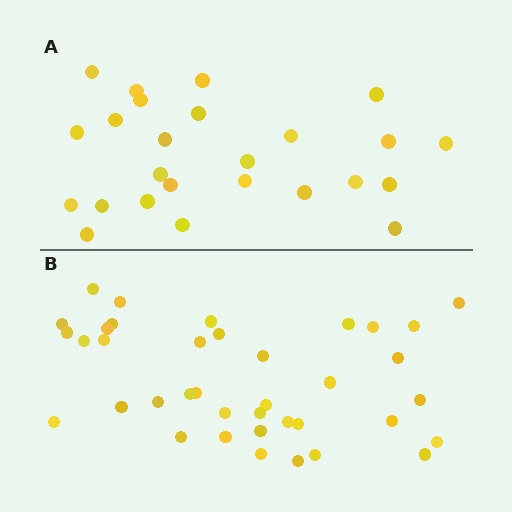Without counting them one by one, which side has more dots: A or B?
Region B (the bottom region) has more dots.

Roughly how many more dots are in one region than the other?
Region B has approximately 15 more dots than region A.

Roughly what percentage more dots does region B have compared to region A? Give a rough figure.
About 50% more.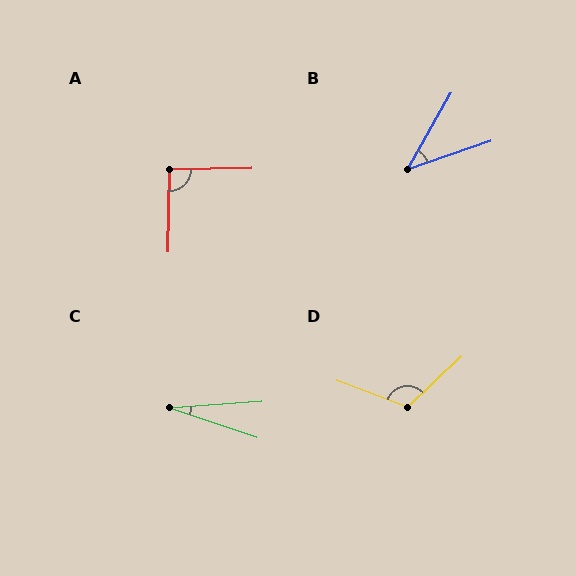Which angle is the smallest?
C, at approximately 23 degrees.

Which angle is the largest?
D, at approximately 116 degrees.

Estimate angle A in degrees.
Approximately 92 degrees.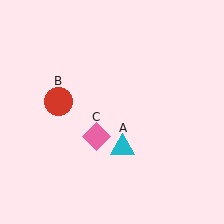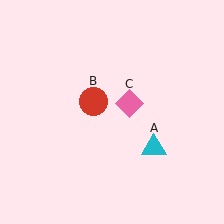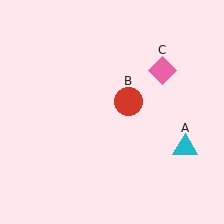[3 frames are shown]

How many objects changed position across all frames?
3 objects changed position: cyan triangle (object A), red circle (object B), pink diamond (object C).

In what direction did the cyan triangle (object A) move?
The cyan triangle (object A) moved right.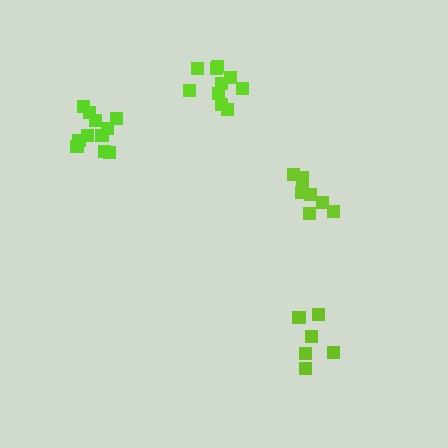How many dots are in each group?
Group 1: 10 dots, Group 2: 6 dots, Group 3: 11 dots, Group 4: 8 dots (35 total).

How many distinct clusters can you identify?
There are 4 distinct clusters.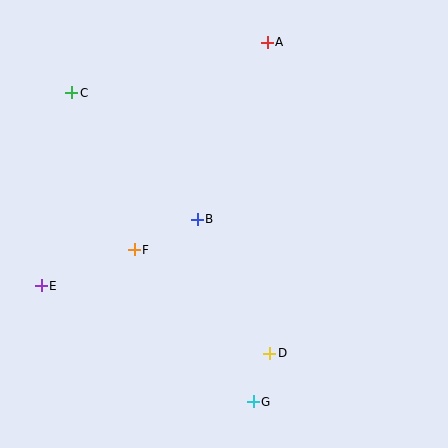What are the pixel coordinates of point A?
Point A is at (267, 42).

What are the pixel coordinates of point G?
Point G is at (253, 402).